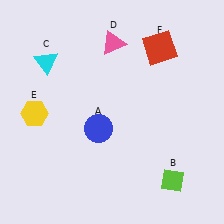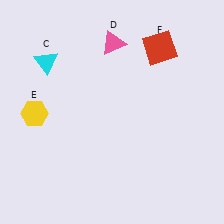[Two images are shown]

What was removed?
The lime diamond (B), the blue circle (A) were removed in Image 2.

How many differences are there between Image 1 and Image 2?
There are 2 differences between the two images.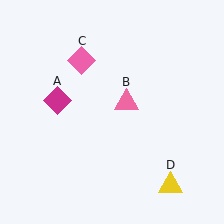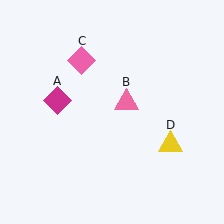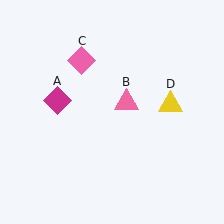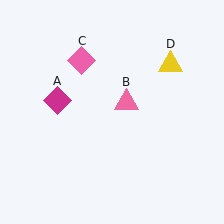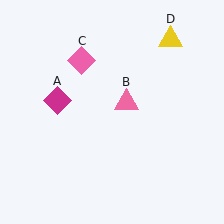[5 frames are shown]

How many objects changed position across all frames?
1 object changed position: yellow triangle (object D).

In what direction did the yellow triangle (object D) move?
The yellow triangle (object D) moved up.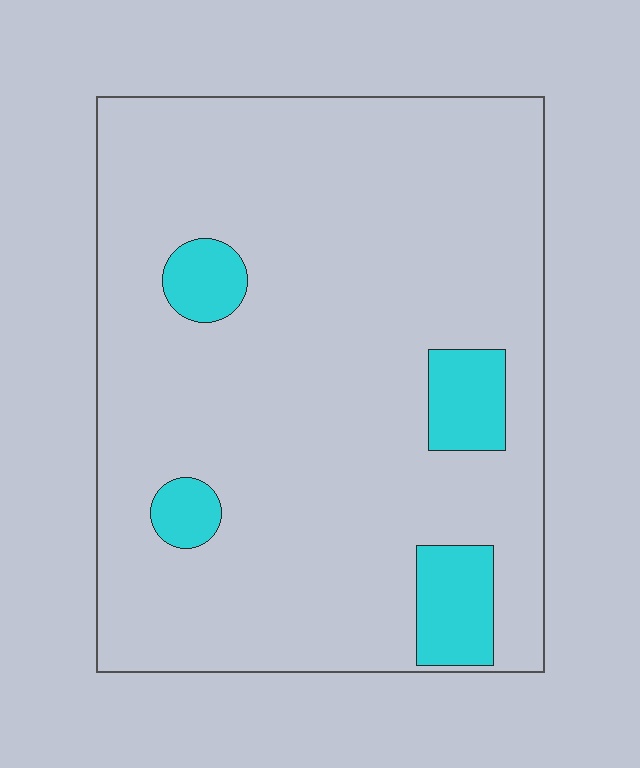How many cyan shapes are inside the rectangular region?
4.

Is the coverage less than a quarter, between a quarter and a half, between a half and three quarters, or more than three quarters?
Less than a quarter.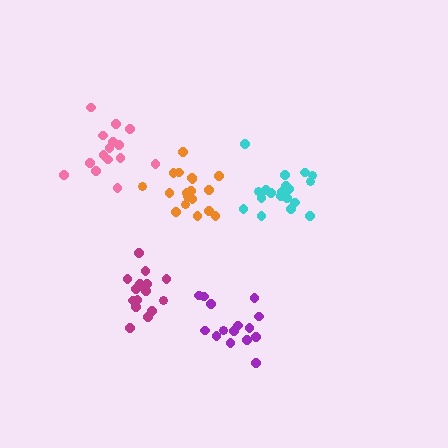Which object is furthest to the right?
The cyan cluster is rightmost.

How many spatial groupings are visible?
There are 5 spatial groupings.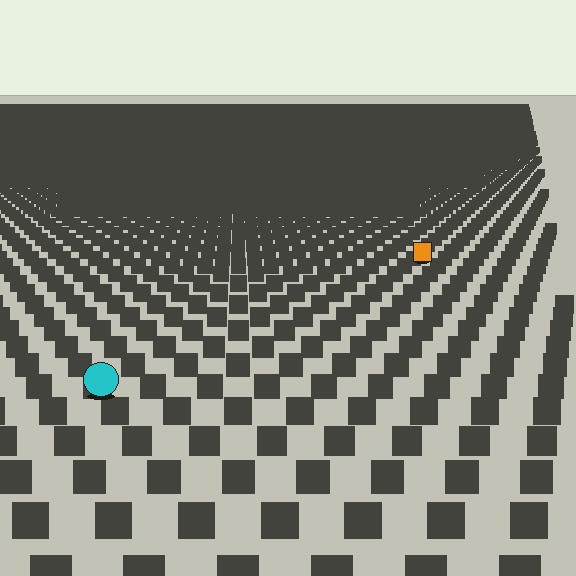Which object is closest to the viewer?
The cyan circle is closest. The texture marks near it are larger and more spread out.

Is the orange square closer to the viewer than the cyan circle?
No. The cyan circle is closer — you can tell from the texture gradient: the ground texture is coarser near it.